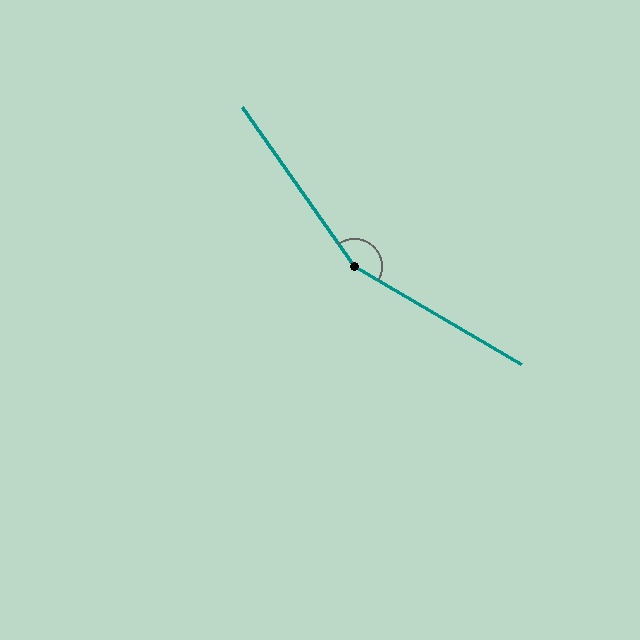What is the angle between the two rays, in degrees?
Approximately 155 degrees.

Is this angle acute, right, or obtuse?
It is obtuse.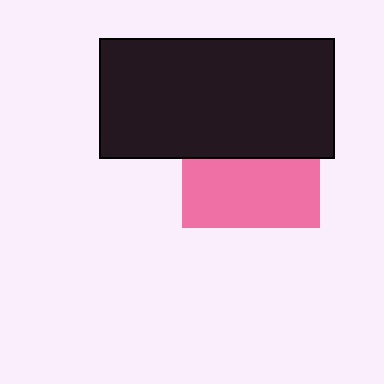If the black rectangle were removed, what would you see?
You would see the complete pink square.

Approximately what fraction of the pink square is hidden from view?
Roughly 51% of the pink square is hidden behind the black rectangle.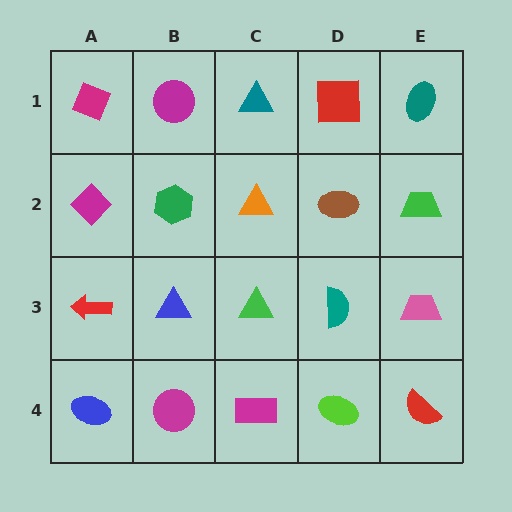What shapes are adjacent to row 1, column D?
A brown ellipse (row 2, column D), a teal triangle (row 1, column C), a teal ellipse (row 1, column E).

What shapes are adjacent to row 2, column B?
A magenta circle (row 1, column B), a blue triangle (row 3, column B), a magenta diamond (row 2, column A), an orange triangle (row 2, column C).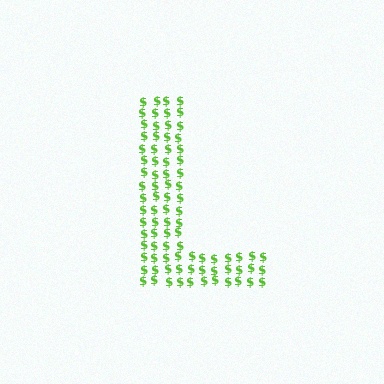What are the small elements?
The small elements are dollar signs.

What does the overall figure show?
The overall figure shows the letter L.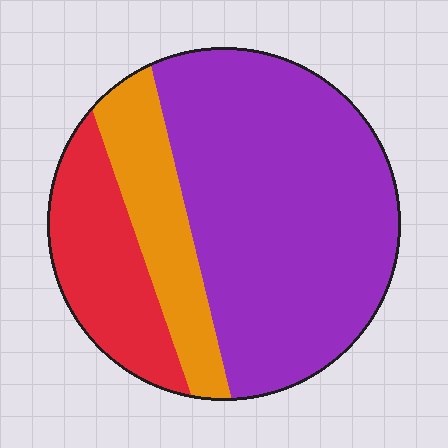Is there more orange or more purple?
Purple.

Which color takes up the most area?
Purple, at roughly 60%.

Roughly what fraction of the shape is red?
Red takes up between a sixth and a third of the shape.